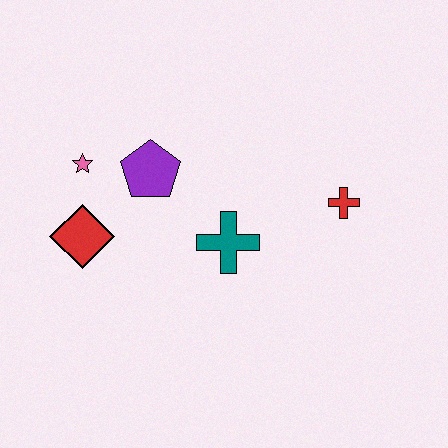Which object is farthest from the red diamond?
The red cross is farthest from the red diamond.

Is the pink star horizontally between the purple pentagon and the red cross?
No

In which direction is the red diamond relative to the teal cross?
The red diamond is to the left of the teal cross.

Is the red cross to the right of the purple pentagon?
Yes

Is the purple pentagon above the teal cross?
Yes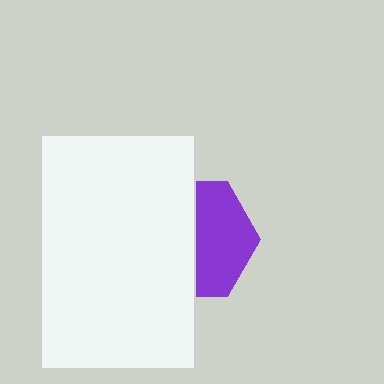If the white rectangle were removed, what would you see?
You would see the complete purple hexagon.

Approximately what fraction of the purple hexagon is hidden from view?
Roughly 51% of the purple hexagon is hidden behind the white rectangle.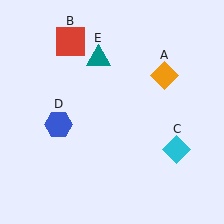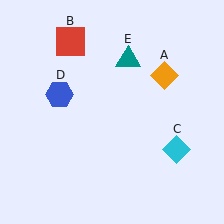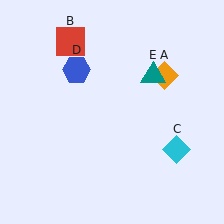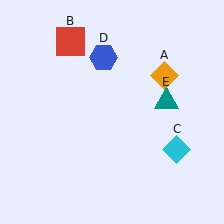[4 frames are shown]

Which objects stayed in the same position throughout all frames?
Orange diamond (object A) and red square (object B) and cyan diamond (object C) remained stationary.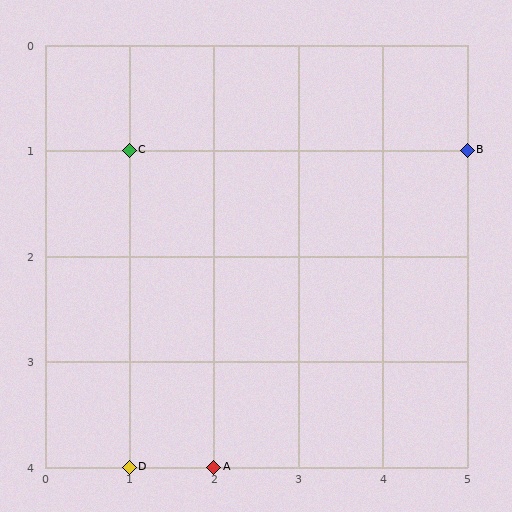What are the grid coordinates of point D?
Point D is at grid coordinates (1, 4).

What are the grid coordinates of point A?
Point A is at grid coordinates (2, 4).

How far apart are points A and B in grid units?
Points A and B are 3 columns and 3 rows apart (about 4.2 grid units diagonally).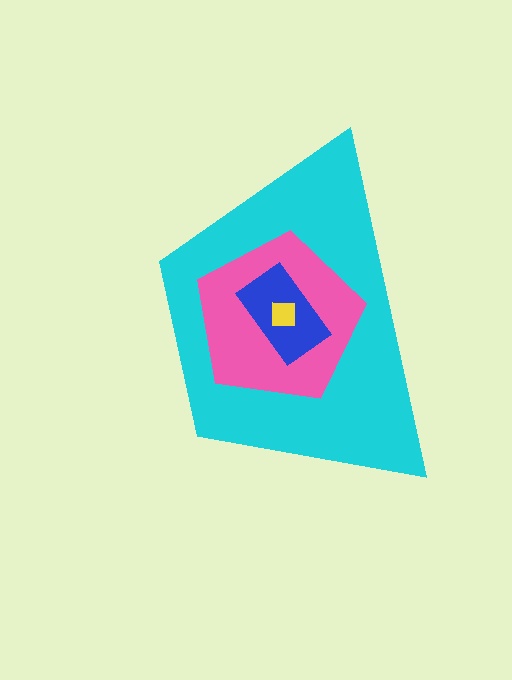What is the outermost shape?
The cyan trapezoid.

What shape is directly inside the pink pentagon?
The blue rectangle.